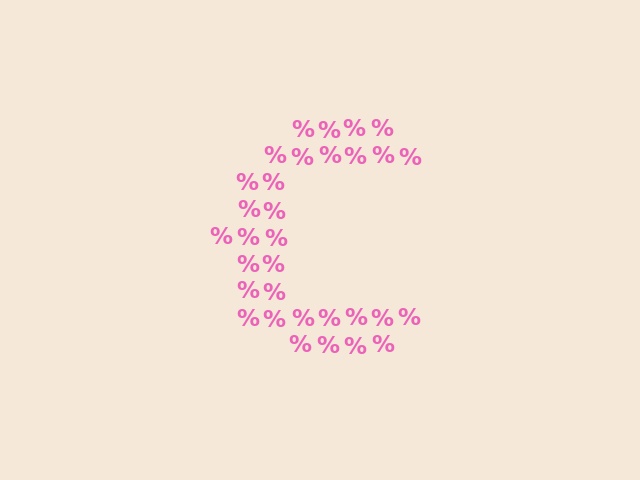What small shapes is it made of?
It is made of small percent signs.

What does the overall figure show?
The overall figure shows the letter C.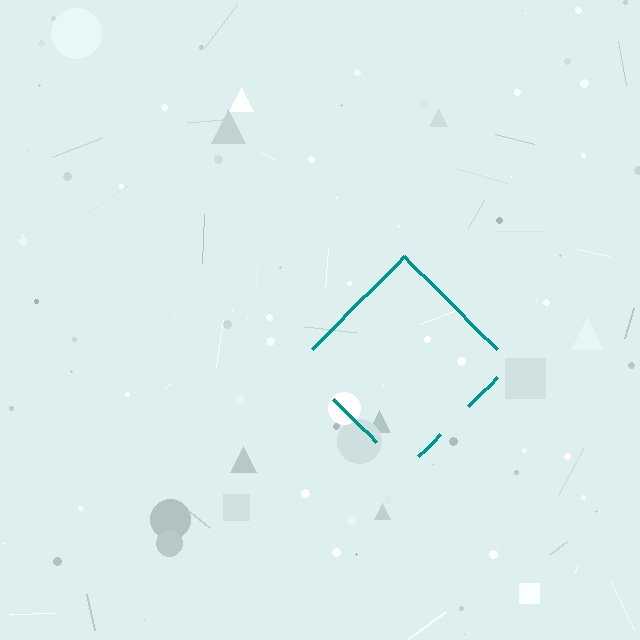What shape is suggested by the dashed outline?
The dashed outline suggests a diamond.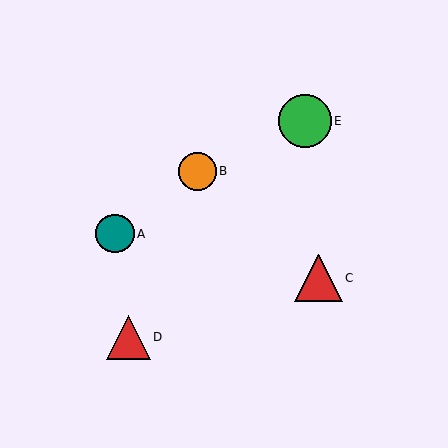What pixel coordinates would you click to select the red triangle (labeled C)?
Click at (318, 278) to select the red triangle C.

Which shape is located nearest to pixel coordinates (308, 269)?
The red triangle (labeled C) at (318, 278) is nearest to that location.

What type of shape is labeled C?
Shape C is a red triangle.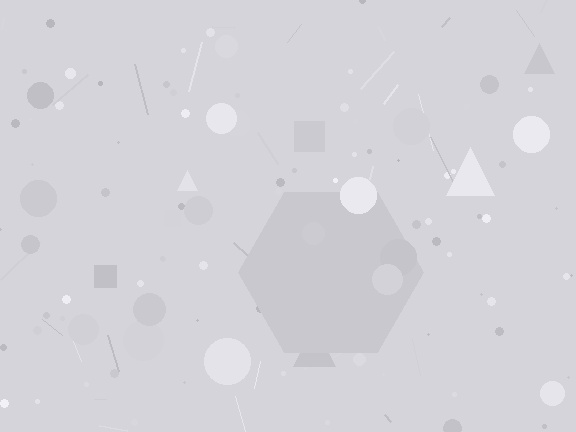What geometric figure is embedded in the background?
A hexagon is embedded in the background.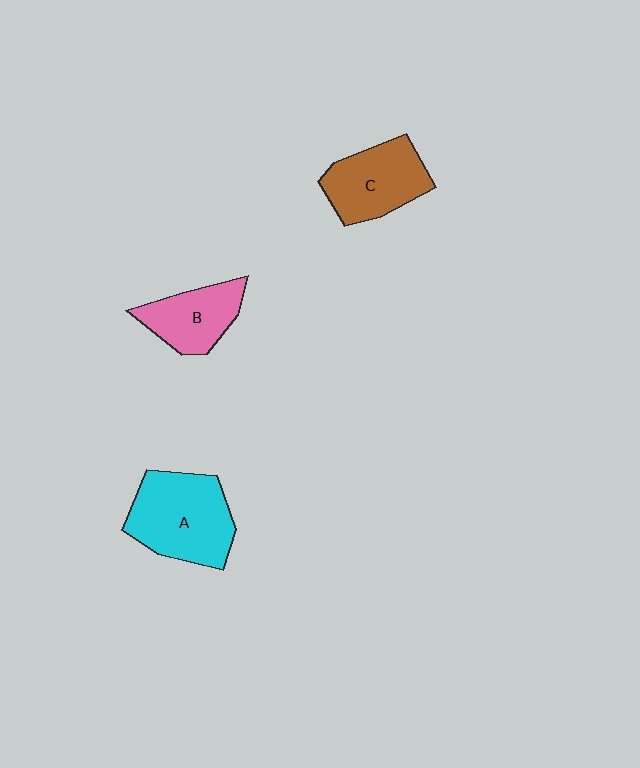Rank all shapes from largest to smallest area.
From largest to smallest: A (cyan), C (brown), B (pink).